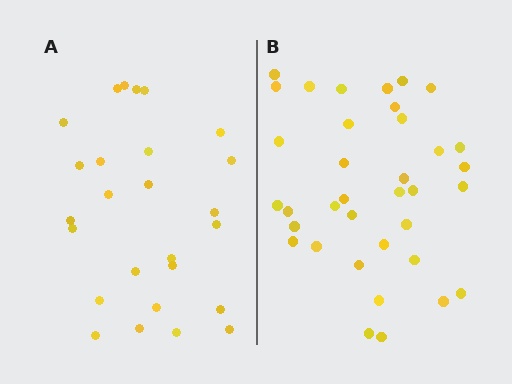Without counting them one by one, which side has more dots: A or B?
Region B (the right region) has more dots.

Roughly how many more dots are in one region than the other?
Region B has roughly 10 or so more dots than region A.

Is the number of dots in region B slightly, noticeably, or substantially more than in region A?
Region B has noticeably more, but not dramatically so. The ratio is roughly 1.4 to 1.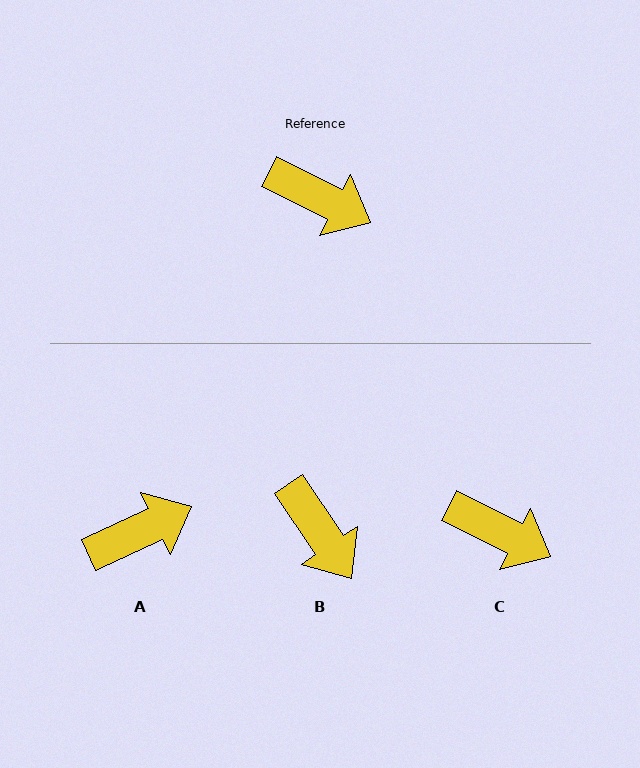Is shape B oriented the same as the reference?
No, it is off by about 30 degrees.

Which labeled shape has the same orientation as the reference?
C.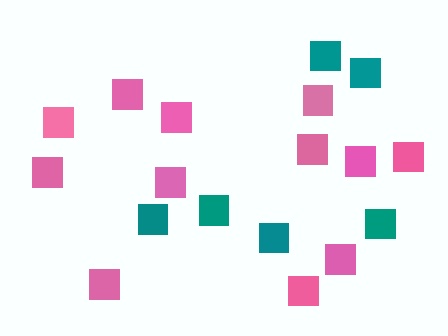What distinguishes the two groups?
There are 2 groups: one group of teal squares (6) and one group of pink squares (12).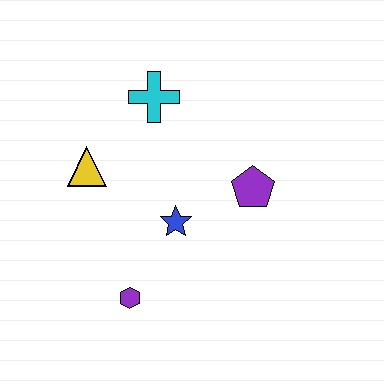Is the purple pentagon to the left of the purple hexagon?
No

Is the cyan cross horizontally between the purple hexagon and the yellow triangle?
No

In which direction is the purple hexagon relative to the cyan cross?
The purple hexagon is below the cyan cross.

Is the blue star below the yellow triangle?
Yes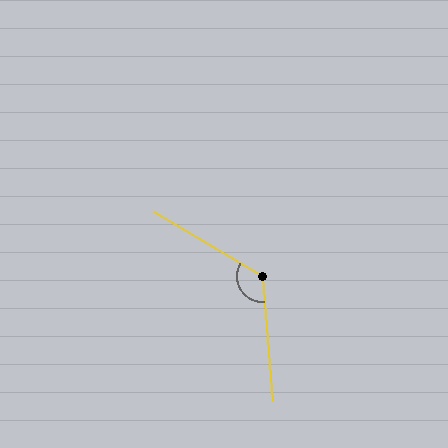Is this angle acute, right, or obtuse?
It is obtuse.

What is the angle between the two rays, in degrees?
Approximately 126 degrees.